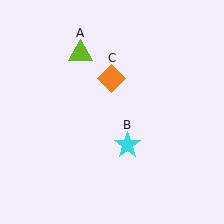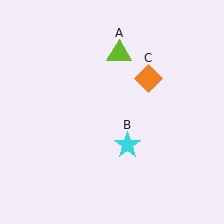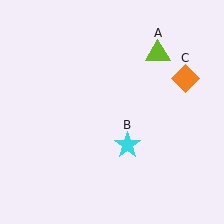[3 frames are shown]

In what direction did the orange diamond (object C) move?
The orange diamond (object C) moved right.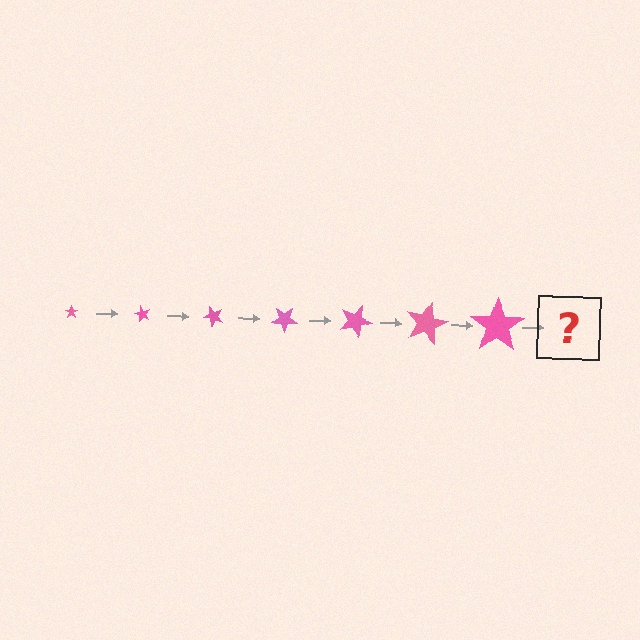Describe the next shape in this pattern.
It should be a star, larger than the previous one and rotated 420 degrees from the start.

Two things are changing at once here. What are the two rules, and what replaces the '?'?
The two rules are that the star grows larger each step and it rotates 60 degrees each step. The '?' should be a star, larger than the previous one and rotated 420 degrees from the start.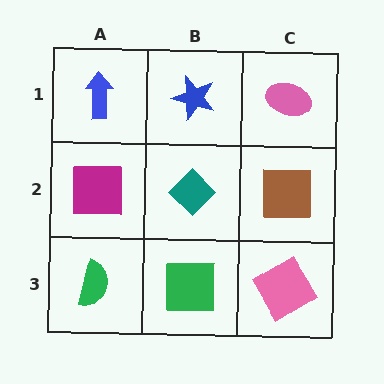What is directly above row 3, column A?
A magenta square.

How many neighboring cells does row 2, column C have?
3.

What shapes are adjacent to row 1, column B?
A teal diamond (row 2, column B), a blue arrow (row 1, column A), a pink ellipse (row 1, column C).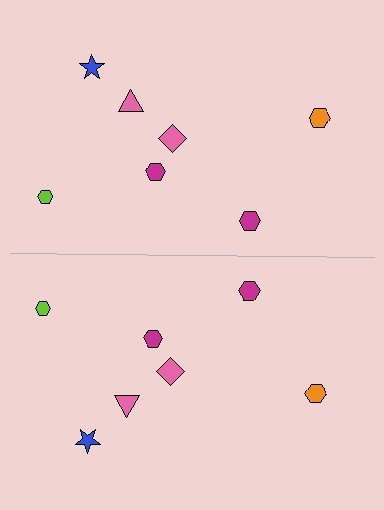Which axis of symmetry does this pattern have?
The pattern has a horizontal axis of symmetry running through the center of the image.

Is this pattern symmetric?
Yes, this pattern has bilateral (reflection) symmetry.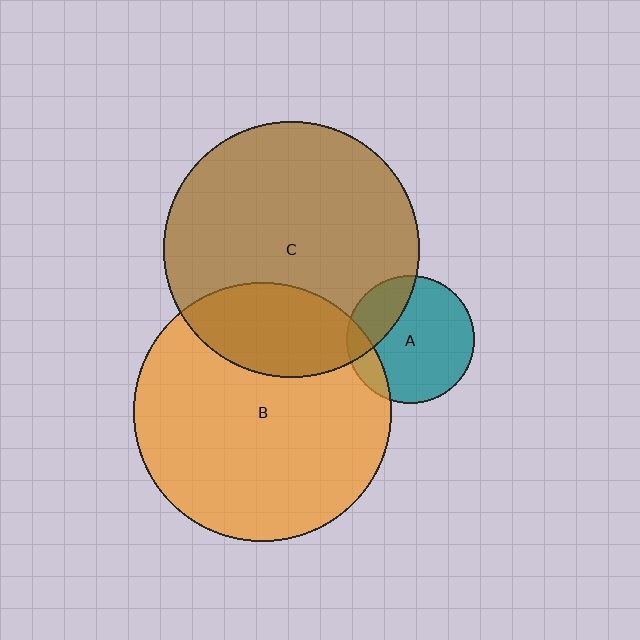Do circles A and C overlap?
Yes.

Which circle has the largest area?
Circle B (orange).